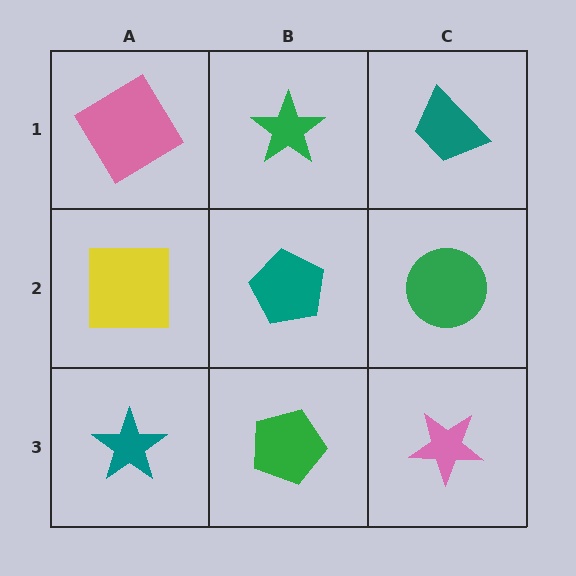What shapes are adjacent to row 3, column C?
A green circle (row 2, column C), a green pentagon (row 3, column B).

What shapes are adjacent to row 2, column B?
A green star (row 1, column B), a green pentagon (row 3, column B), a yellow square (row 2, column A), a green circle (row 2, column C).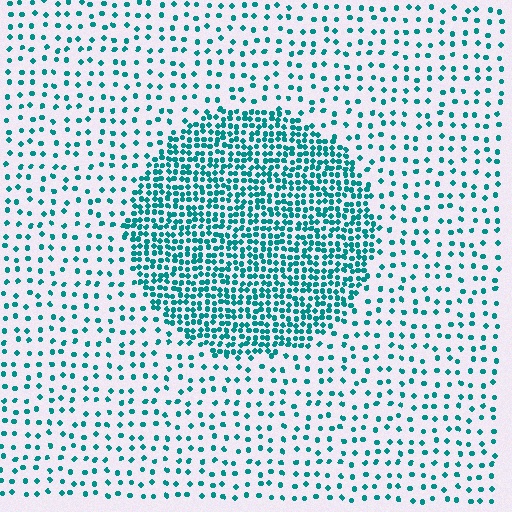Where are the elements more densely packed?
The elements are more densely packed inside the circle boundary.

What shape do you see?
I see a circle.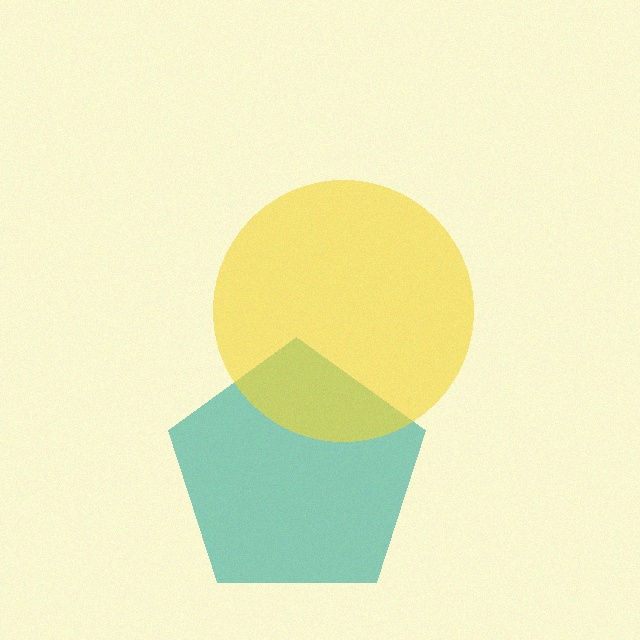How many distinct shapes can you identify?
There are 2 distinct shapes: a teal pentagon, a yellow circle.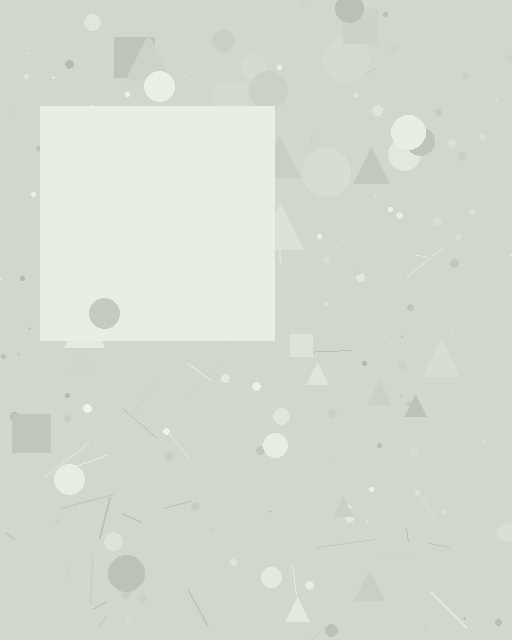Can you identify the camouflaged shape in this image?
The camouflaged shape is a square.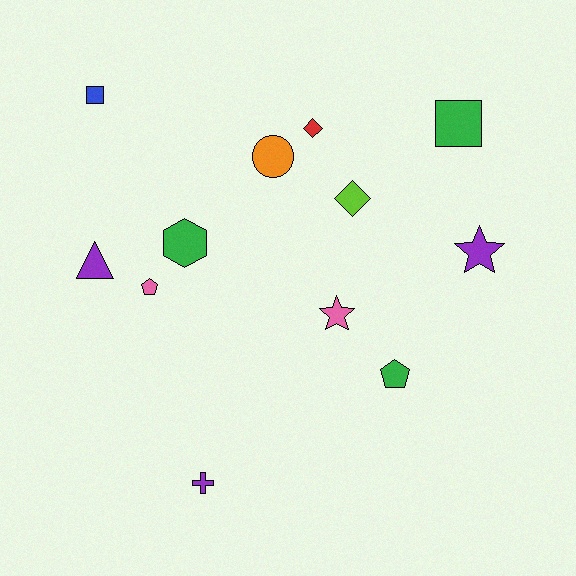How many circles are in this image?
There is 1 circle.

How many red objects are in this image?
There is 1 red object.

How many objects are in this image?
There are 12 objects.